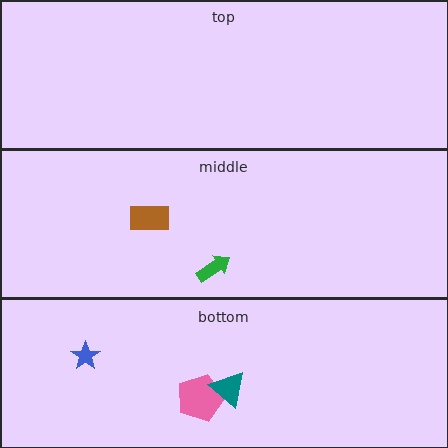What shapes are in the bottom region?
The pink pentagon, the teal triangle, the blue star.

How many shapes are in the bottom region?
3.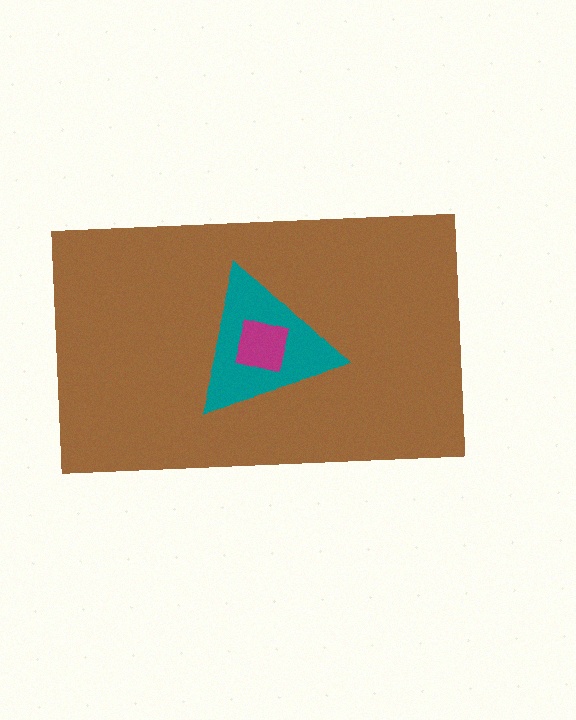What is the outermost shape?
The brown rectangle.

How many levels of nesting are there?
3.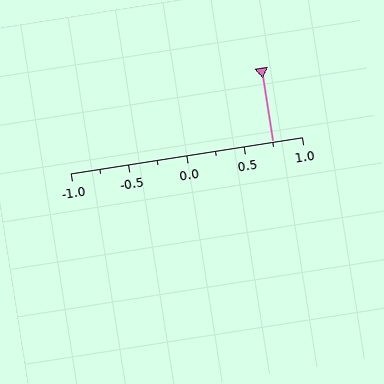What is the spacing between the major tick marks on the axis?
The major ticks are spaced 0.5 apart.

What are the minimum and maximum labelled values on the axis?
The axis runs from -1.0 to 1.0.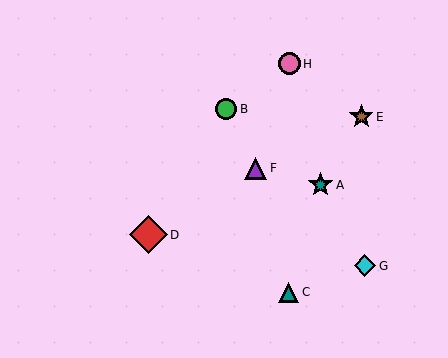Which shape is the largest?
The red diamond (labeled D) is the largest.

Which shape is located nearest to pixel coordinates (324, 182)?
The teal star (labeled A) at (320, 185) is nearest to that location.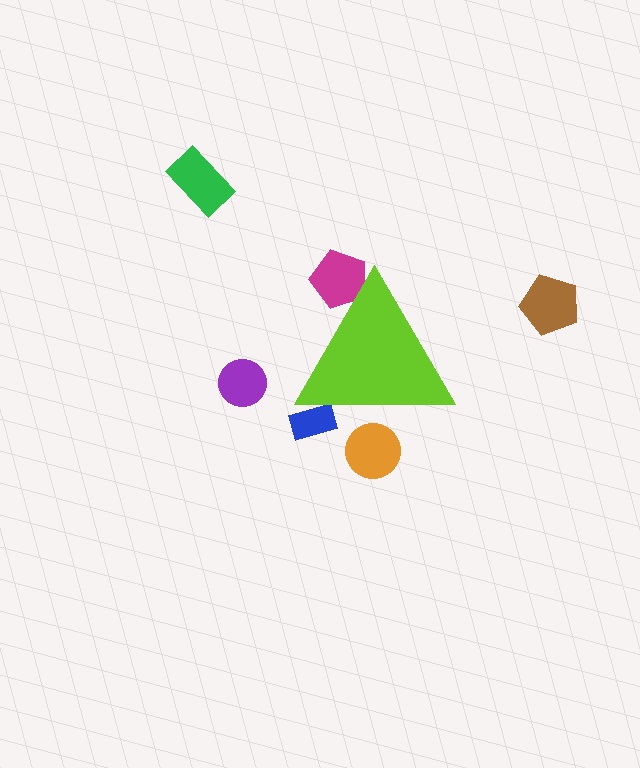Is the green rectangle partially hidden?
No, the green rectangle is fully visible.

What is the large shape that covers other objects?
A lime triangle.